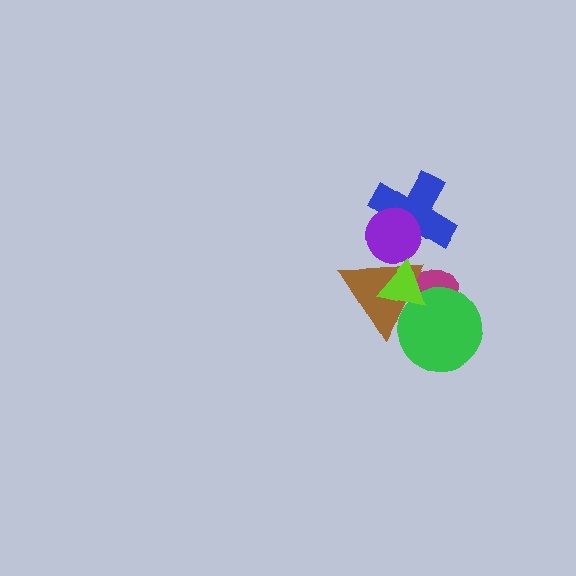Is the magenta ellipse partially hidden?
Yes, it is partially covered by another shape.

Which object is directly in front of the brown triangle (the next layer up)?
The blue cross is directly in front of the brown triangle.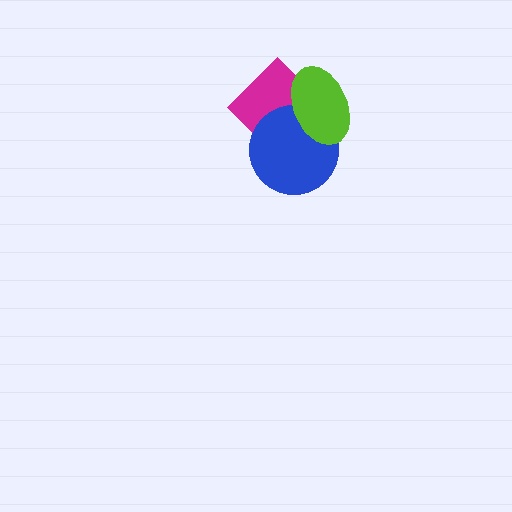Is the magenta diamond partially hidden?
Yes, it is partially covered by another shape.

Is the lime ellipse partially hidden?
No, no other shape covers it.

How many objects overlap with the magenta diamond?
2 objects overlap with the magenta diamond.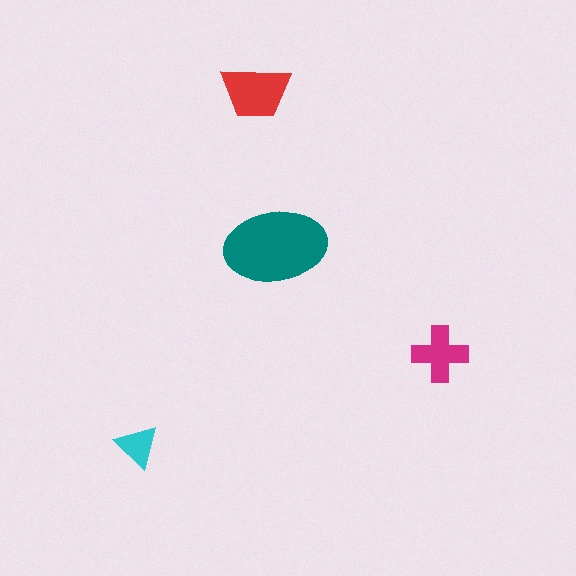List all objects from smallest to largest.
The cyan triangle, the magenta cross, the red trapezoid, the teal ellipse.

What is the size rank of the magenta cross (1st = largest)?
3rd.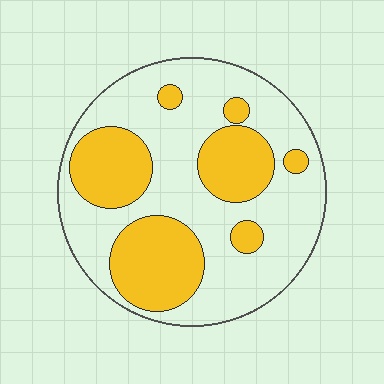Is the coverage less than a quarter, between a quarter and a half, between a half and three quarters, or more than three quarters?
Between a quarter and a half.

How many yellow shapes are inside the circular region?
7.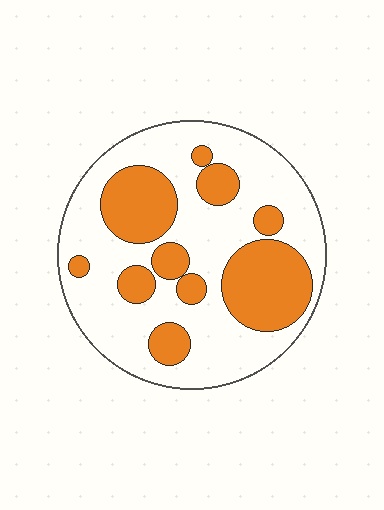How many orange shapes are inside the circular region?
10.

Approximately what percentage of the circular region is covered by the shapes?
Approximately 35%.